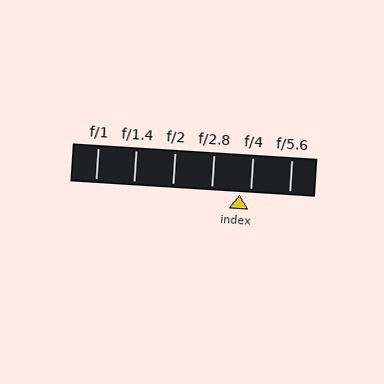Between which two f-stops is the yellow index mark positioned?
The index mark is between f/2.8 and f/4.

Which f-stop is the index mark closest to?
The index mark is closest to f/4.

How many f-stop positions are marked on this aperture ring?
There are 6 f-stop positions marked.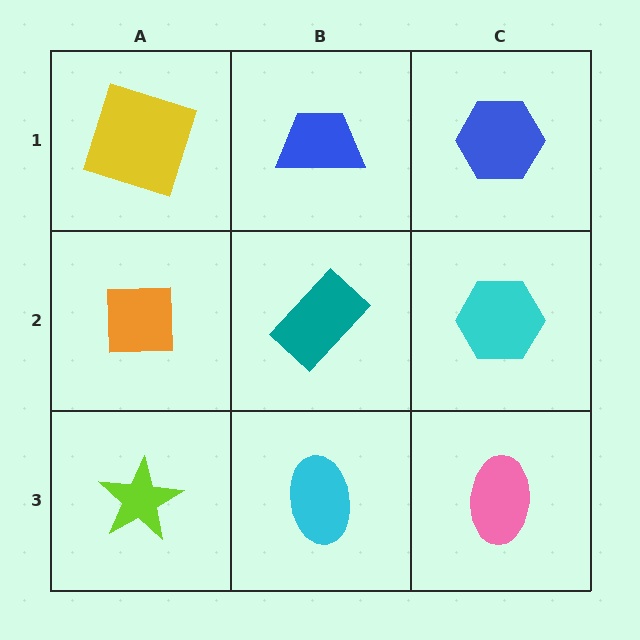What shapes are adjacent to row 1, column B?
A teal rectangle (row 2, column B), a yellow square (row 1, column A), a blue hexagon (row 1, column C).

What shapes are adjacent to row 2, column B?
A blue trapezoid (row 1, column B), a cyan ellipse (row 3, column B), an orange square (row 2, column A), a cyan hexagon (row 2, column C).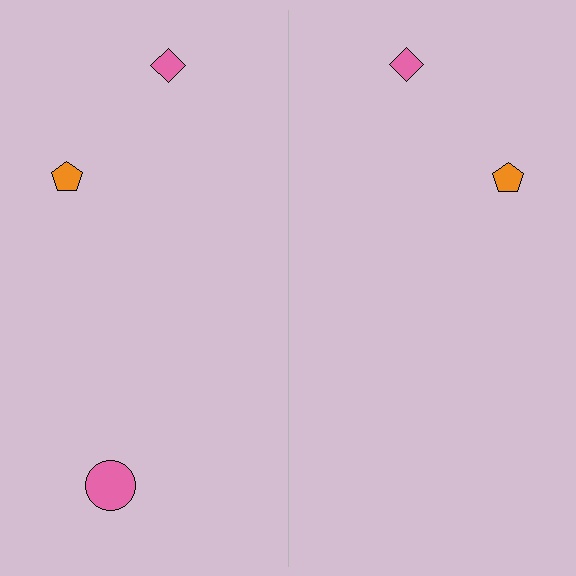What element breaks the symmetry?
A pink circle is missing from the right side.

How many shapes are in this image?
There are 5 shapes in this image.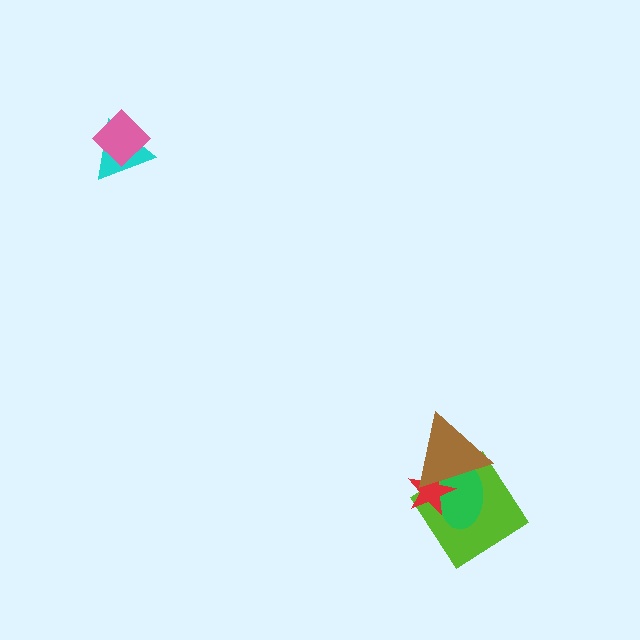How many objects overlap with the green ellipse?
3 objects overlap with the green ellipse.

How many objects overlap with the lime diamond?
3 objects overlap with the lime diamond.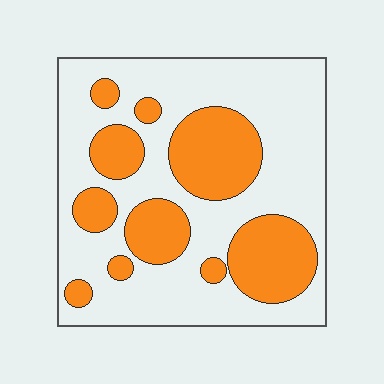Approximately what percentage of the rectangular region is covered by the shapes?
Approximately 35%.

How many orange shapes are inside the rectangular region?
10.